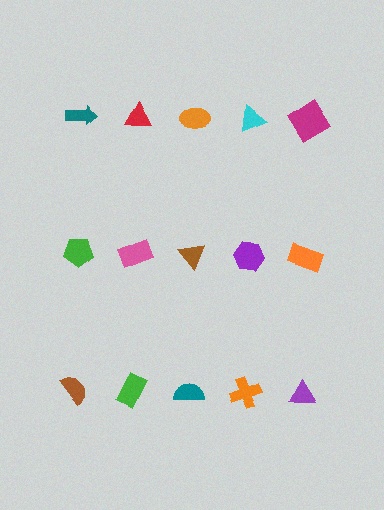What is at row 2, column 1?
A green pentagon.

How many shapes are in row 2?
5 shapes.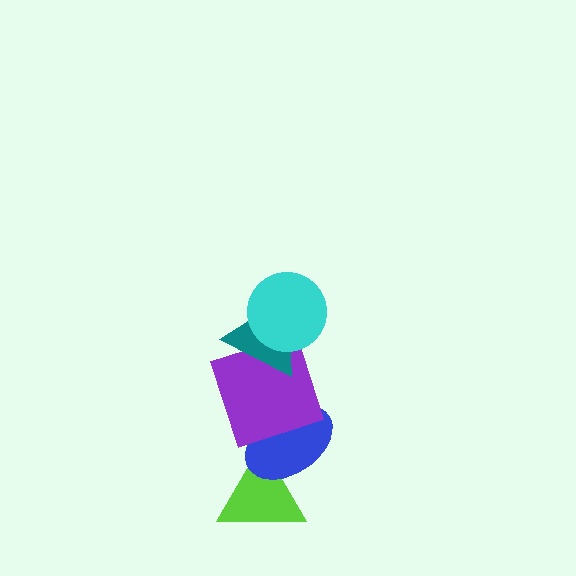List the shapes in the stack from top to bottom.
From top to bottom: the cyan circle, the teal triangle, the purple square, the blue ellipse, the lime triangle.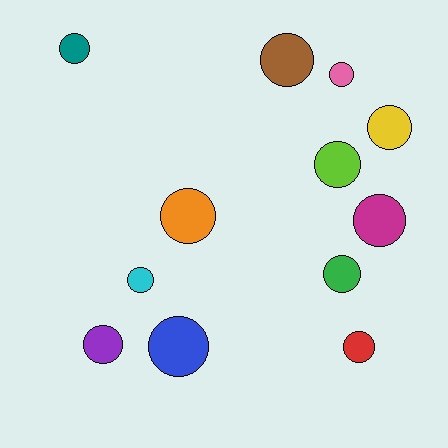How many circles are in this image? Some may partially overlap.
There are 12 circles.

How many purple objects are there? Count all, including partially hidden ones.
There is 1 purple object.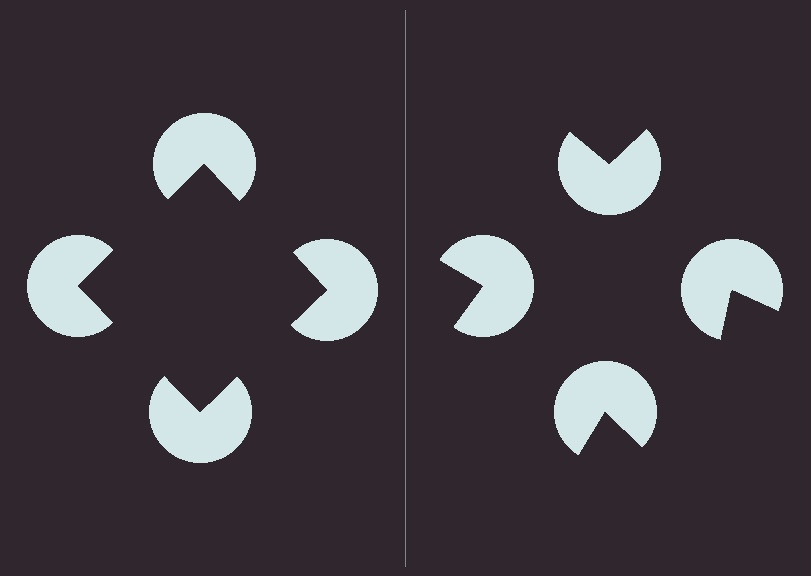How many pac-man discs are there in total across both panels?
8 — 4 on each side.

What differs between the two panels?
The pac-man discs are positioned identically on both sides; only the wedge orientations differ. On the left they align to a square; on the right they are misaligned.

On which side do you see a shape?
An illusory square appears on the left side. On the right side the wedge cuts are rotated, so no coherent shape forms.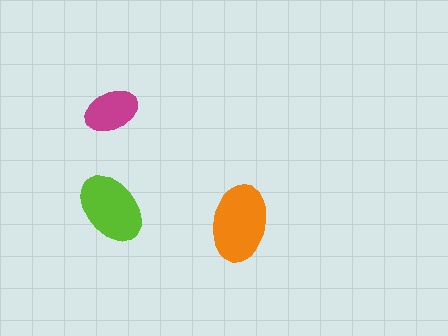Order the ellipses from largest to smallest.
the orange one, the lime one, the magenta one.